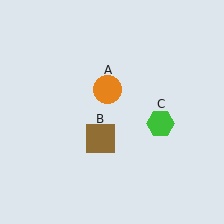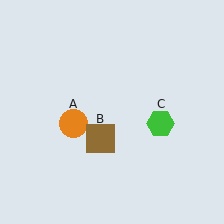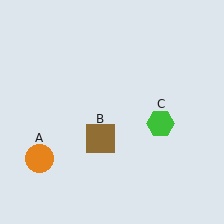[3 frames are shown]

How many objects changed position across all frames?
1 object changed position: orange circle (object A).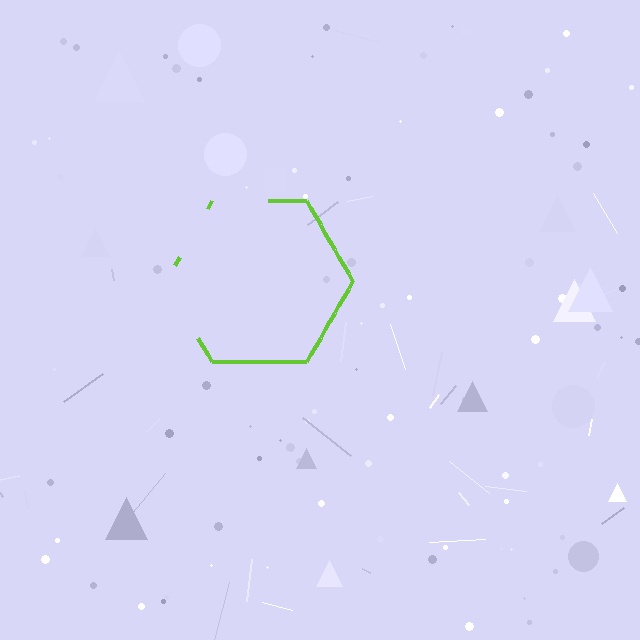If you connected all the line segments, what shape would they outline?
They would outline a hexagon.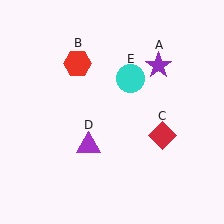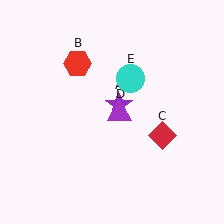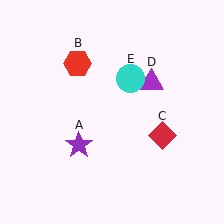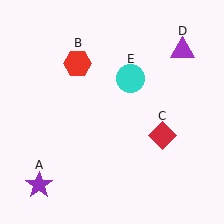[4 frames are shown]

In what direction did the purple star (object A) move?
The purple star (object A) moved down and to the left.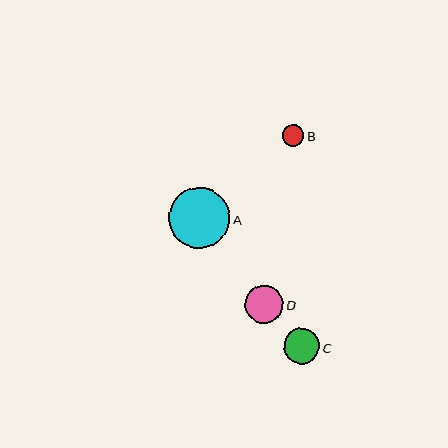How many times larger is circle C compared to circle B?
Circle C is approximately 1.6 times the size of circle B.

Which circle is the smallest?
Circle B is the smallest with a size of approximately 22 pixels.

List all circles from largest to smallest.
From largest to smallest: A, D, C, B.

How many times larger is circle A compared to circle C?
Circle A is approximately 1.7 times the size of circle C.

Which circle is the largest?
Circle A is the largest with a size of approximately 61 pixels.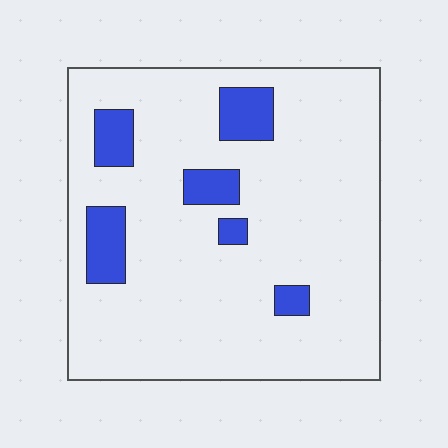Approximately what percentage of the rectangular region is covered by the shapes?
Approximately 15%.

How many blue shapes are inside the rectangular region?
6.